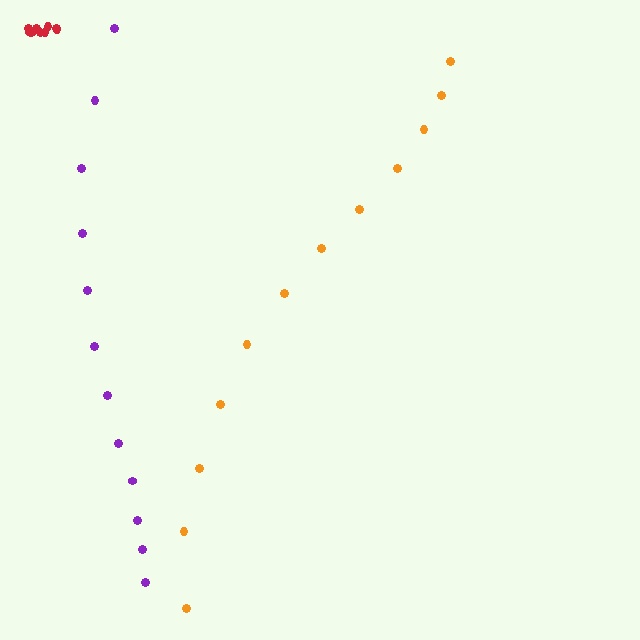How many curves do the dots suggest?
There are 3 distinct paths.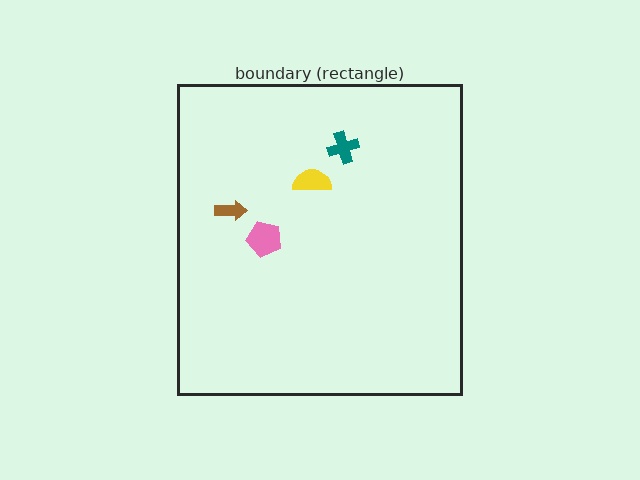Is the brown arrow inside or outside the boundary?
Inside.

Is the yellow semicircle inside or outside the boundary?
Inside.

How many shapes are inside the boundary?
4 inside, 0 outside.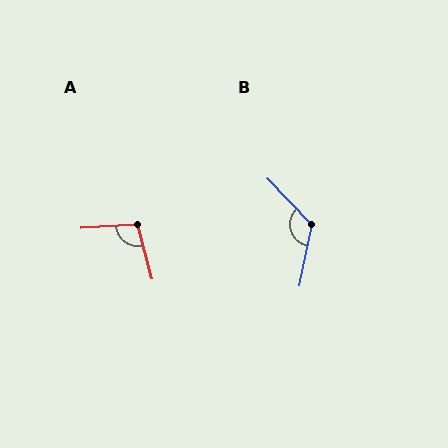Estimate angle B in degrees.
Approximately 125 degrees.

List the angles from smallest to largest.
A (101°), B (125°).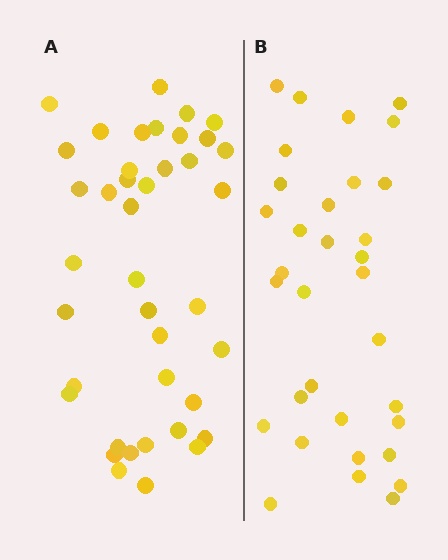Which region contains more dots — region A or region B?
Region A (the left region) has more dots.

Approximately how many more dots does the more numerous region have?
Region A has roughly 8 or so more dots than region B.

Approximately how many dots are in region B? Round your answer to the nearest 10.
About 30 dots. (The exact count is 33, which rounds to 30.)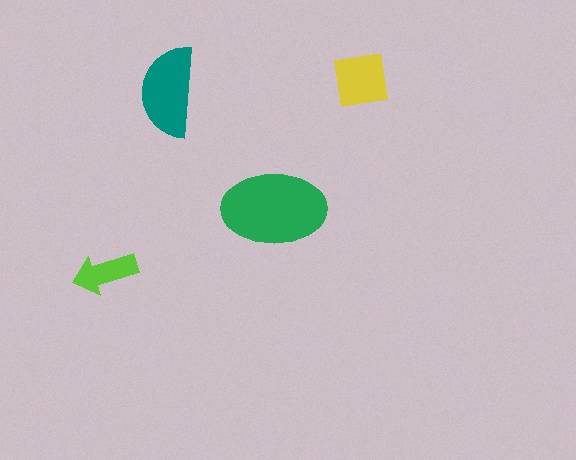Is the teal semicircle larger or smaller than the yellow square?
Larger.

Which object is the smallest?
The lime arrow.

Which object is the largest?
The green ellipse.